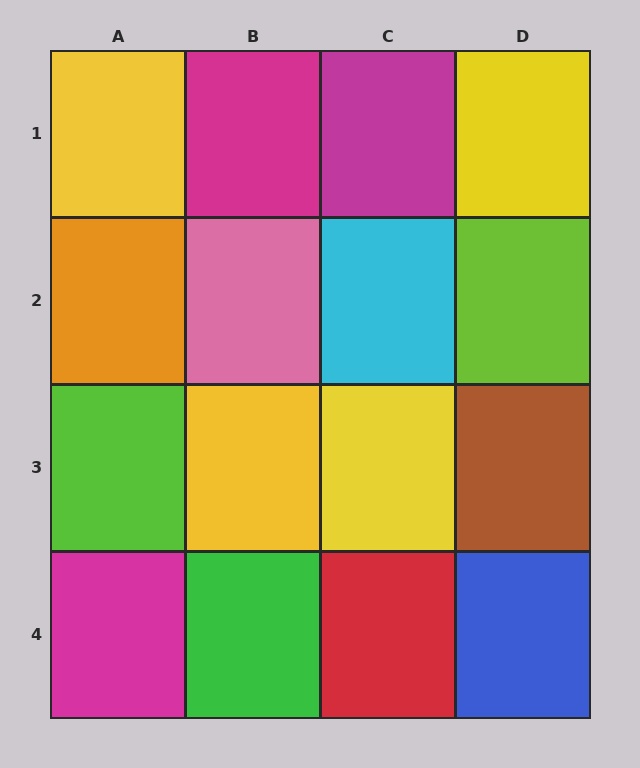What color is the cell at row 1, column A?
Yellow.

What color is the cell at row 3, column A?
Lime.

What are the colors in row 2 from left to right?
Orange, pink, cyan, lime.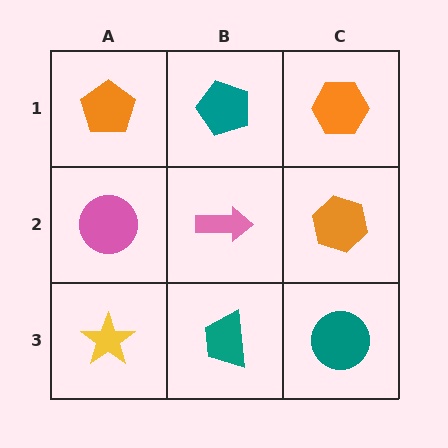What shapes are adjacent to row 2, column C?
An orange hexagon (row 1, column C), a teal circle (row 3, column C), a pink arrow (row 2, column B).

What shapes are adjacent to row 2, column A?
An orange pentagon (row 1, column A), a yellow star (row 3, column A), a pink arrow (row 2, column B).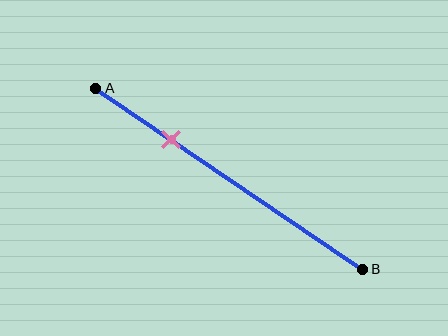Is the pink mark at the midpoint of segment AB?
No, the mark is at about 30% from A, not at the 50% midpoint.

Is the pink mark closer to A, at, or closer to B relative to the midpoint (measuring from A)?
The pink mark is closer to point A than the midpoint of segment AB.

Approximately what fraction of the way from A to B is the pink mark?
The pink mark is approximately 30% of the way from A to B.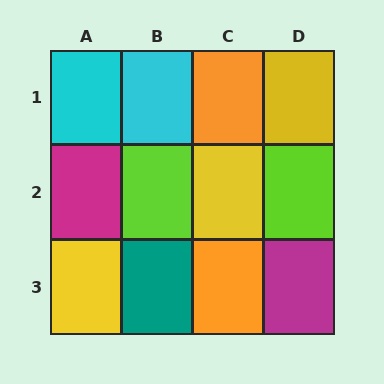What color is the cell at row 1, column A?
Cyan.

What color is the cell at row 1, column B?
Cyan.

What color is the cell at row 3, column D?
Magenta.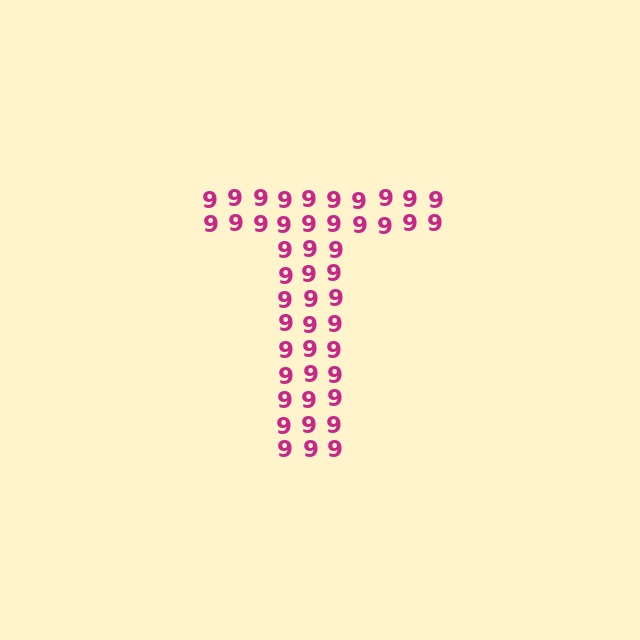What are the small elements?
The small elements are digit 9's.